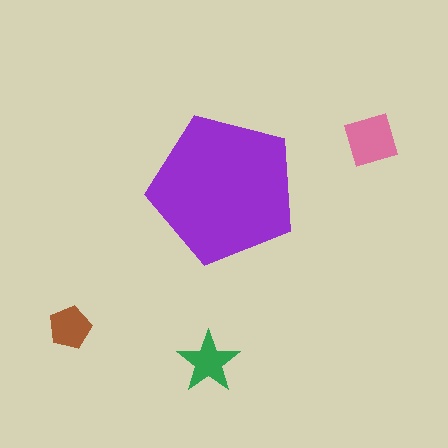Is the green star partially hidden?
No, the green star is fully visible.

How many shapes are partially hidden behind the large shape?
0 shapes are partially hidden.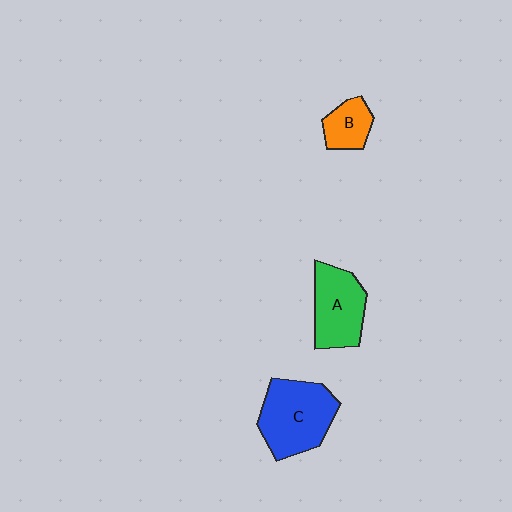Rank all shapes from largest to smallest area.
From largest to smallest: C (blue), A (green), B (orange).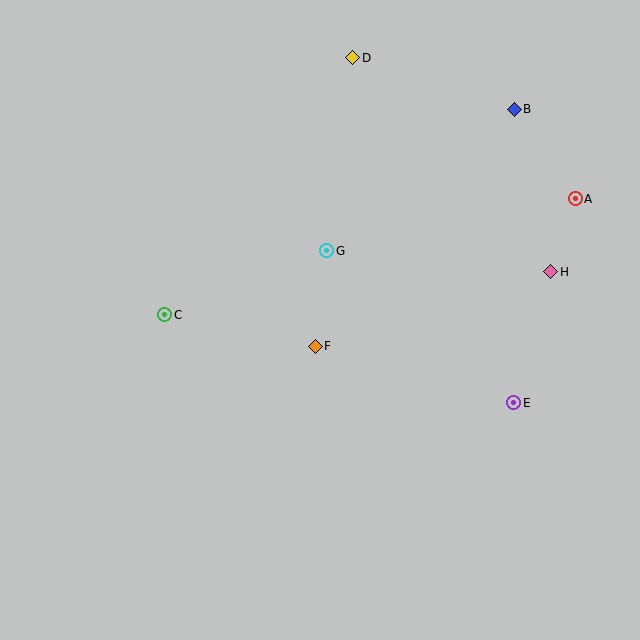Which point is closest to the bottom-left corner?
Point C is closest to the bottom-left corner.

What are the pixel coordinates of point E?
Point E is at (513, 402).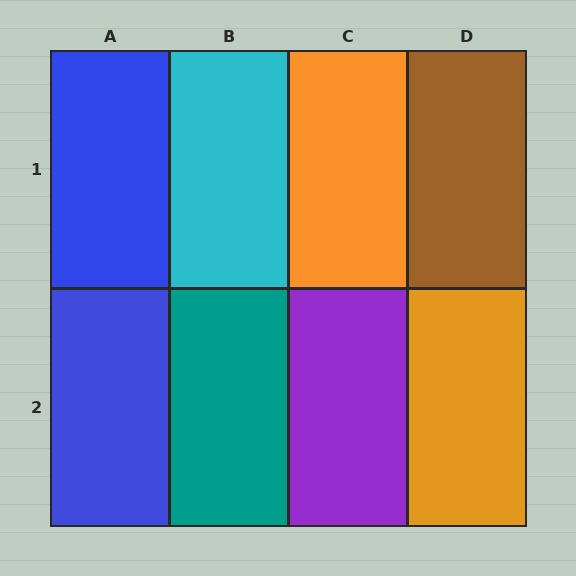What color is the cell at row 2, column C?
Purple.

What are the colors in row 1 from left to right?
Blue, cyan, orange, brown.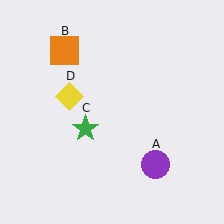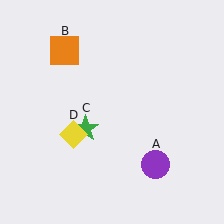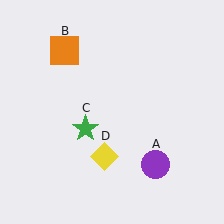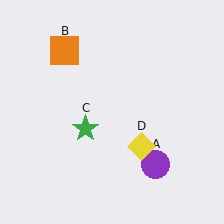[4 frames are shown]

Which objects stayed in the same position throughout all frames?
Purple circle (object A) and orange square (object B) and green star (object C) remained stationary.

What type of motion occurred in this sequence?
The yellow diamond (object D) rotated counterclockwise around the center of the scene.